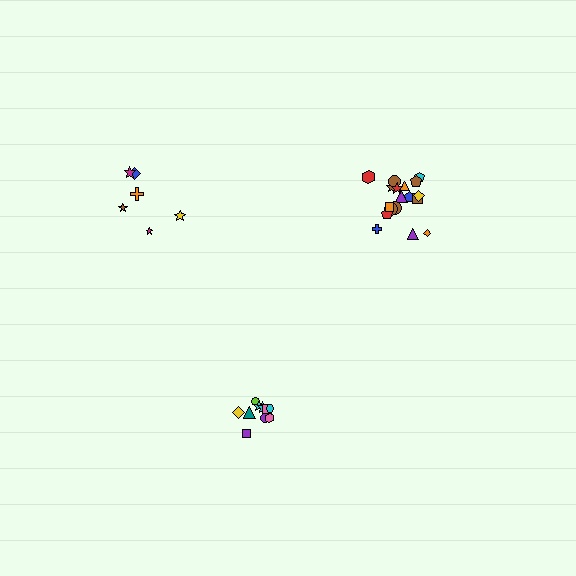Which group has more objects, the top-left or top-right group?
The top-right group.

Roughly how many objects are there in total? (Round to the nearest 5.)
Roughly 35 objects in total.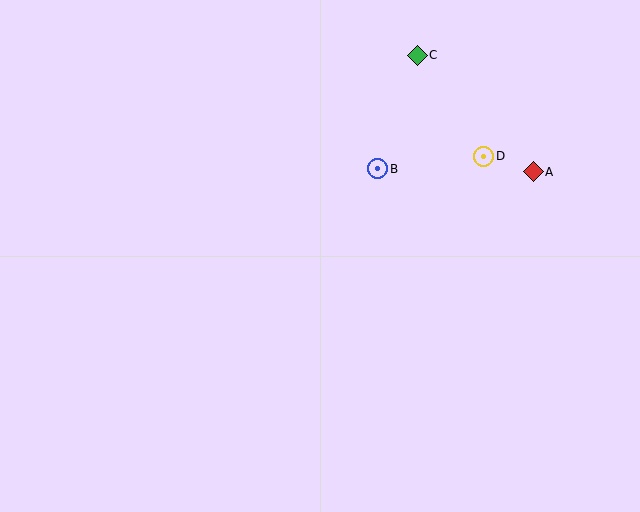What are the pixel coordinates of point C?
Point C is at (417, 55).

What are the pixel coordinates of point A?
Point A is at (533, 172).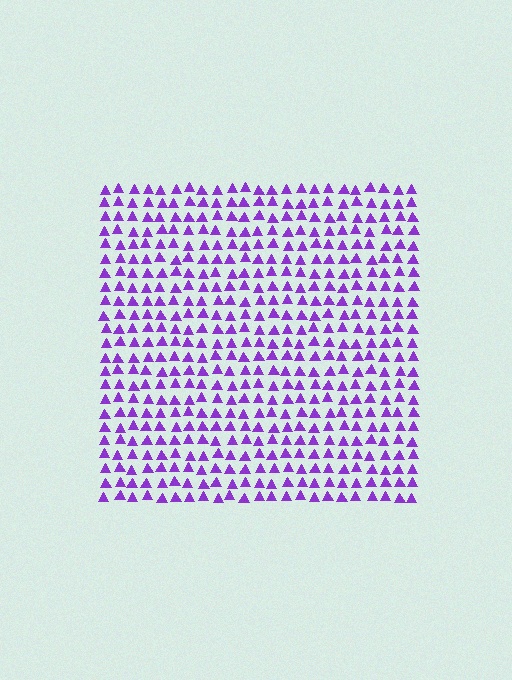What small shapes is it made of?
It is made of small triangles.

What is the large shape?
The large shape is a square.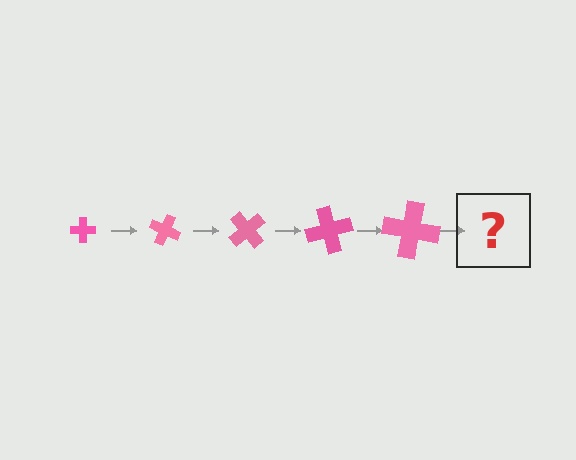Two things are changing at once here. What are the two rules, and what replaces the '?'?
The two rules are that the cross grows larger each step and it rotates 25 degrees each step. The '?' should be a cross, larger than the previous one and rotated 125 degrees from the start.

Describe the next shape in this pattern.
It should be a cross, larger than the previous one and rotated 125 degrees from the start.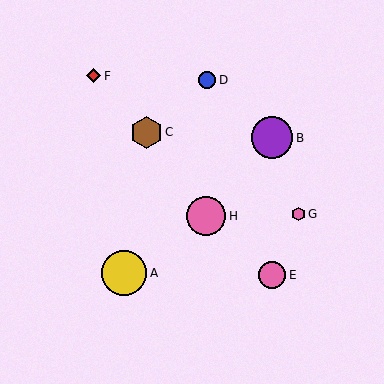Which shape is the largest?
The yellow circle (labeled A) is the largest.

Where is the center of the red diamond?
The center of the red diamond is at (94, 76).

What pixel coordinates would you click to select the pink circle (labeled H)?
Click at (206, 216) to select the pink circle H.